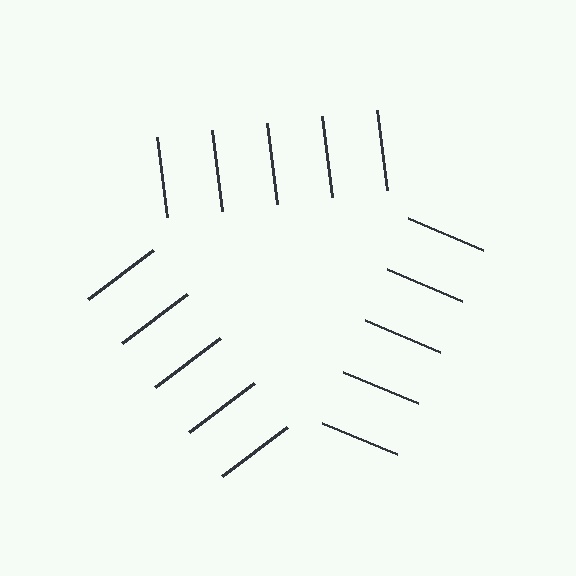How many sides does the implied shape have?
3 sides — the line-ends trace a triangle.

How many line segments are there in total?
15 — 5 along each of the 3 edges.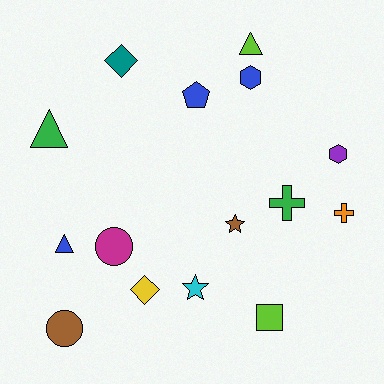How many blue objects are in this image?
There are 3 blue objects.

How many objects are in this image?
There are 15 objects.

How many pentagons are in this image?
There is 1 pentagon.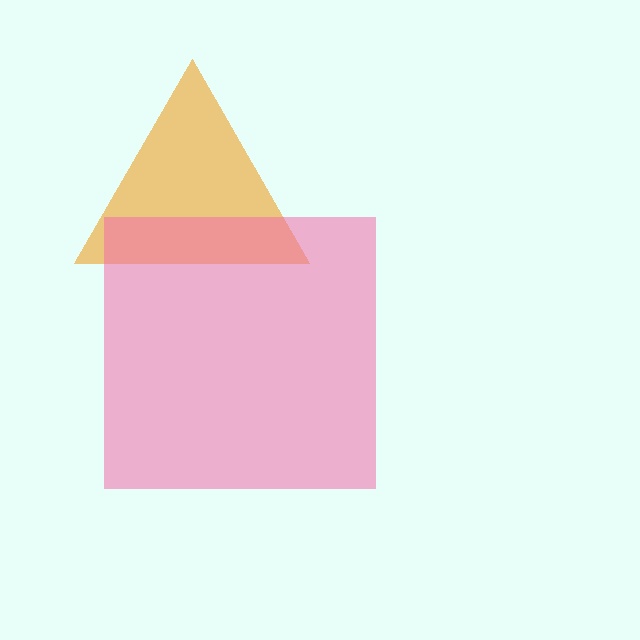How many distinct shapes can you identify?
There are 2 distinct shapes: an orange triangle, a pink square.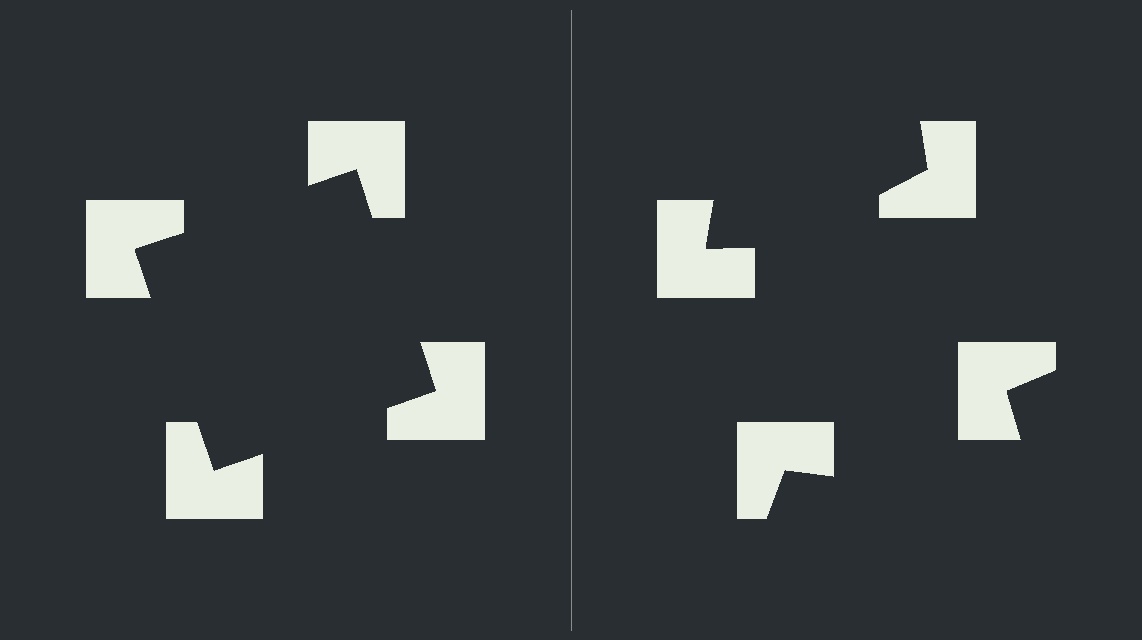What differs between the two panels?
The notched squares are positioned identically on both sides; only the wedge orientations differ. On the left they align to a square; on the right they are misaligned.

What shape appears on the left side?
An illusory square.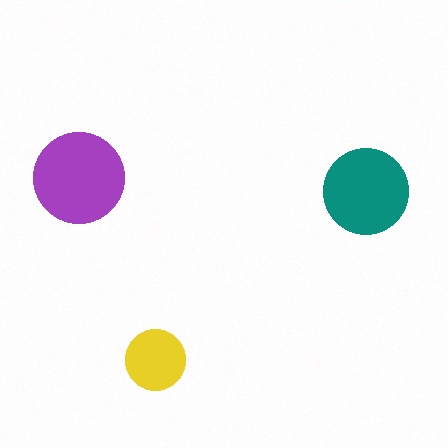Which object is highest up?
The purple circle is topmost.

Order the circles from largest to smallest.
the purple one, the teal one, the yellow one.